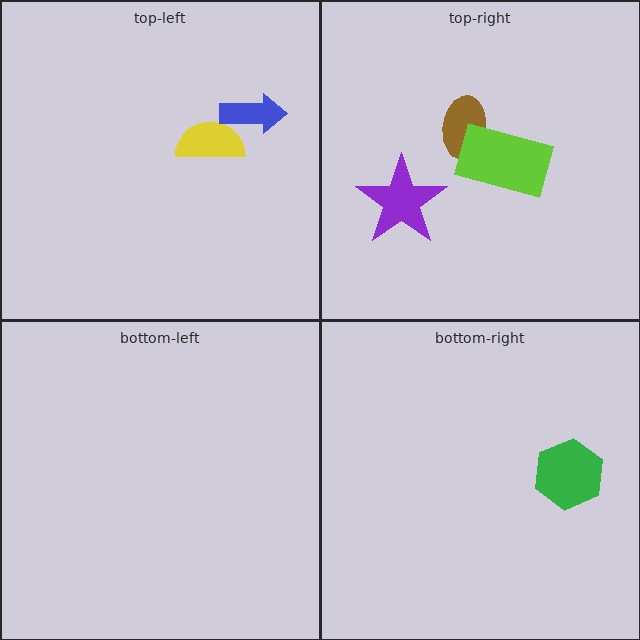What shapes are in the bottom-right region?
The green hexagon.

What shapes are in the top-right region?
The brown ellipse, the lime rectangle, the purple star.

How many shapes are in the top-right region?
3.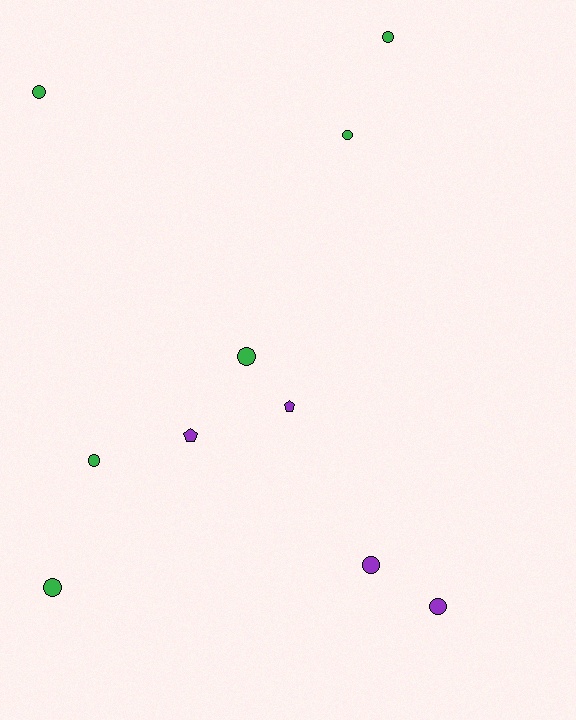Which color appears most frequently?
Green, with 6 objects.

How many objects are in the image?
There are 10 objects.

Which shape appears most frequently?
Circle, with 8 objects.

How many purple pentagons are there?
There are 2 purple pentagons.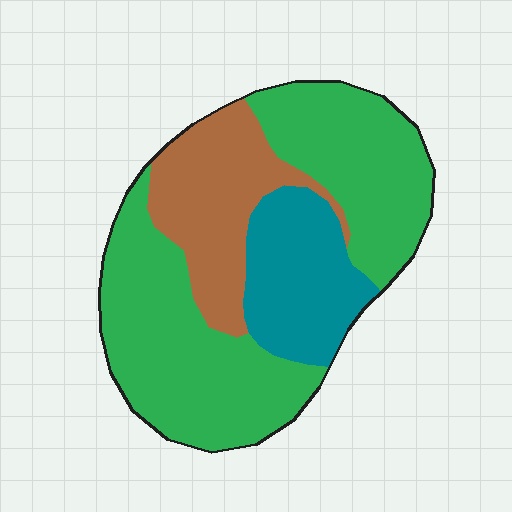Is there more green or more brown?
Green.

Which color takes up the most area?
Green, at roughly 60%.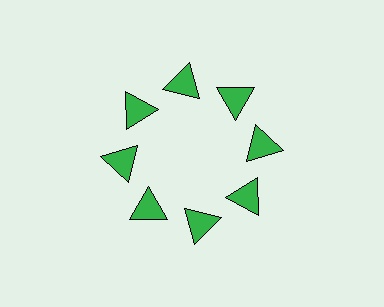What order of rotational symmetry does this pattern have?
This pattern has 8-fold rotational symmetry.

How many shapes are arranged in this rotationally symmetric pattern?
There are 8 shapes, arranged in 8 groups of 1.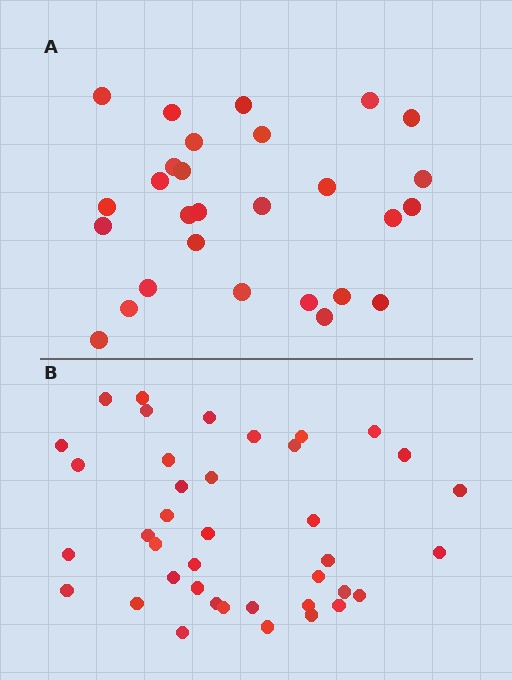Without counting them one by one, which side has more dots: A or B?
Region B (the bottom region) has more dots.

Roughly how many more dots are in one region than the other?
Region B has roughly 12 or so more dots than region A.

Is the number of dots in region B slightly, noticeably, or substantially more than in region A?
Region B has noticeably more, but not dramatically so. The ratio is roughly 1.4 to 1.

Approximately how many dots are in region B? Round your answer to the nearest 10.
About 40 dots. (The exact count is 39, which rounds to 40.)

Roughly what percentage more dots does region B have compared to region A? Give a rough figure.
About 40% more.